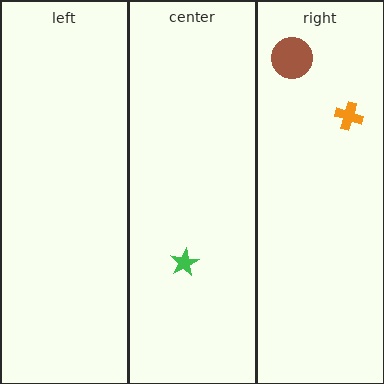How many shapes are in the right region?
2.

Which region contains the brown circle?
The right region.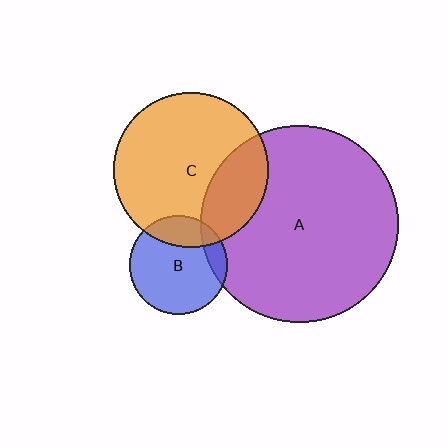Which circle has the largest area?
Circle A (purple).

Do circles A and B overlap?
Yes.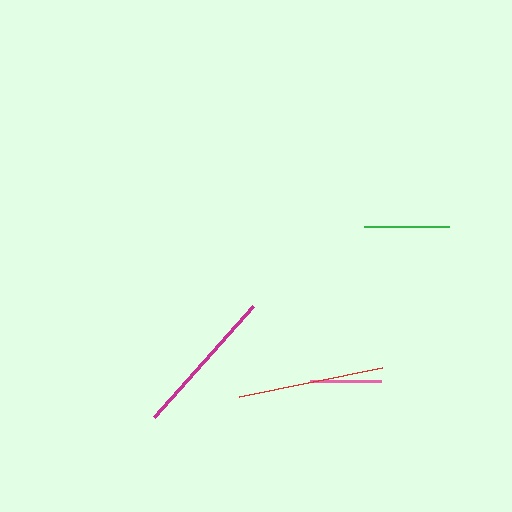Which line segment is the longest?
The magenta line is the longest at approximately 149 pixels.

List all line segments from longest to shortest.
From longest to shortest: magenta, red, green, pink.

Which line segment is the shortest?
The pink line is the shortest at approximately 71 pixels.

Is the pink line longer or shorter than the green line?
The green line is longer than the pink line.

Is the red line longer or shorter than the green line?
The red line is longer than the green line.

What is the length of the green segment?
The green segment is approximately 85 pixels long.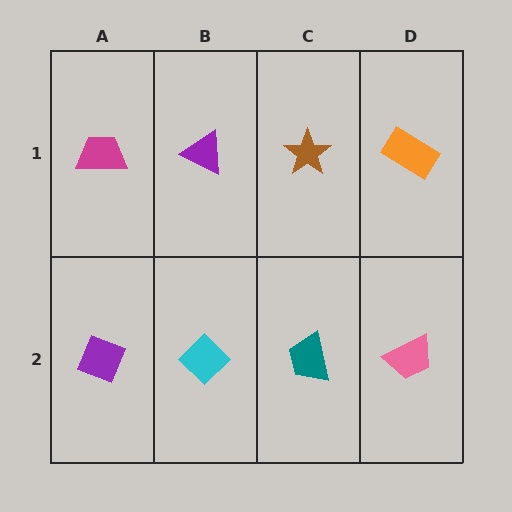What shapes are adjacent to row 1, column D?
A pink trapezoid (row 2, column D), a brown star (row 1, column C).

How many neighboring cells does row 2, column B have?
3.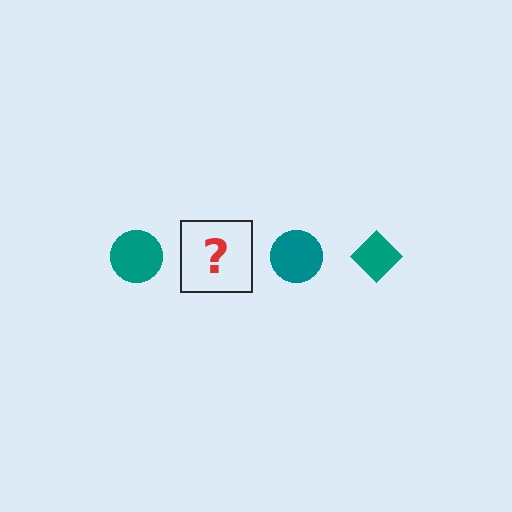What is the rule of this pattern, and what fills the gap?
The rule is that the pattern cycles through circle, diamond shapes in teal. The gap should be filled with a teal diamond.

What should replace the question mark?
The question mark should be replaced with a teal diamond.